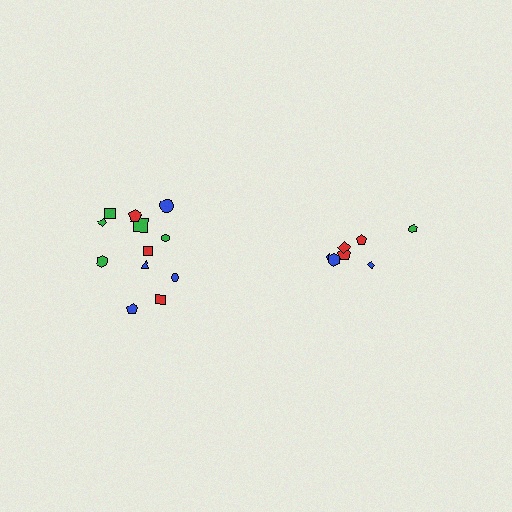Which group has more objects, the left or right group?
The left group.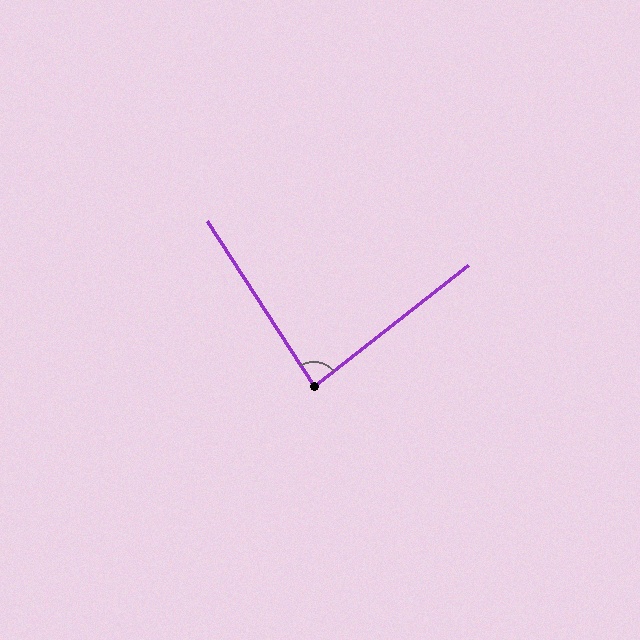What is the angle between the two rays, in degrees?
Approximately 85 degrees.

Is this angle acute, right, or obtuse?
It is acute.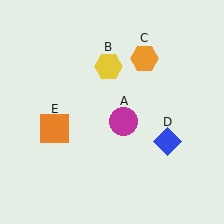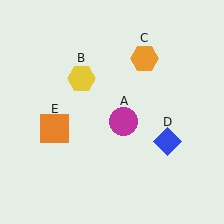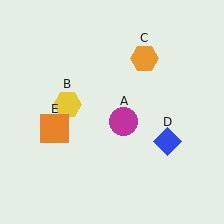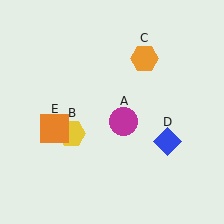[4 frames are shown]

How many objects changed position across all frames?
1 object changed position: yellow hexagon (object B).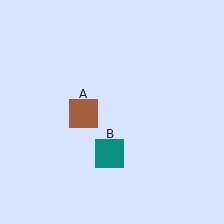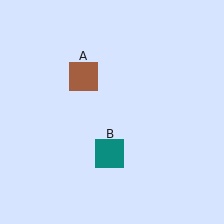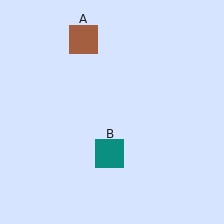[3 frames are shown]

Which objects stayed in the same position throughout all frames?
Teal square (object B) remained stationary.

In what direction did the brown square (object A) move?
The brown square (object A) moved up.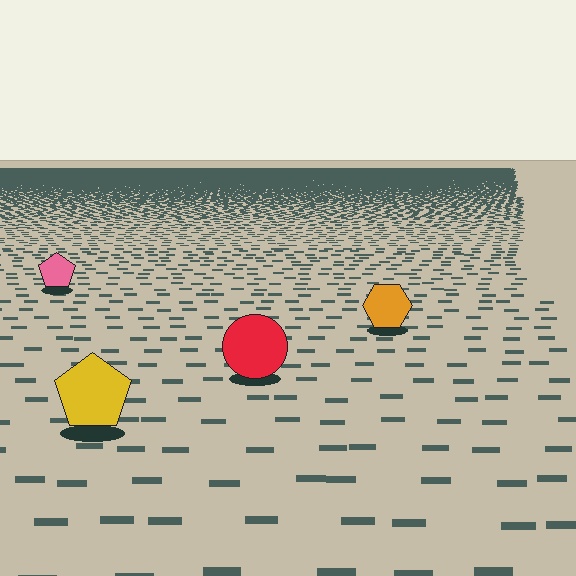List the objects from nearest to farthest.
From nearest to farthest: the yellow pentagon, the red circle, the orange hexagon, the pink pentagon.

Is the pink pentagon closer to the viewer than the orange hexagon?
No. The orange hexagon is closer — you can tell from the texture gradient: the ground texture is coarser near it.